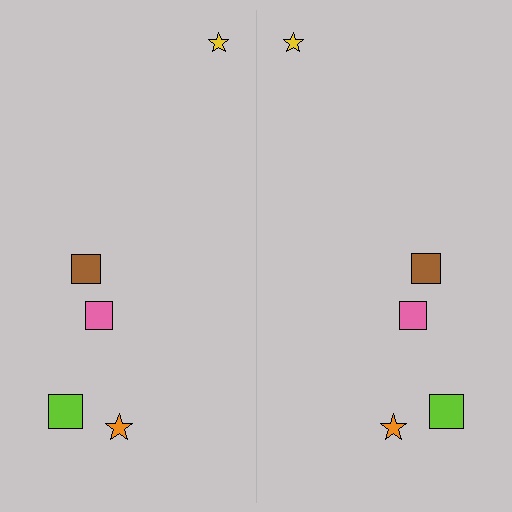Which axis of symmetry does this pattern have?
The pattern has a vertical axis of symmetry running through the center of the image.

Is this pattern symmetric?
Yes, this pattern has bilateral (reflection) symmetry.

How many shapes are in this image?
There are 10 shapes in this image.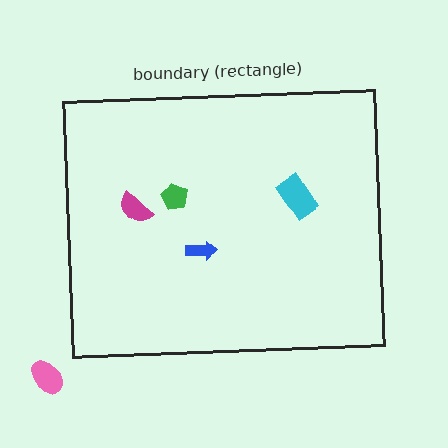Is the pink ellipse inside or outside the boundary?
Outside.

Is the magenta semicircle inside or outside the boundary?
Inside.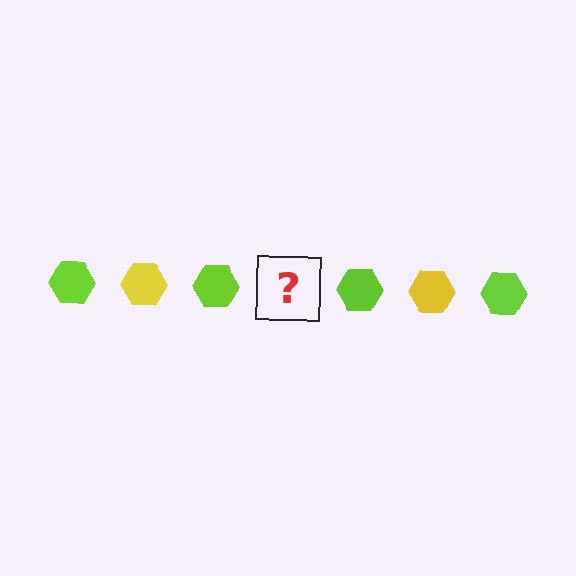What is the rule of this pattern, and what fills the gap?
The rule is that the pattern cycles through lime, yellow hexagons. The gap should be filled with a yellow hexagon.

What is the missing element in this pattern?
The missing element is a yellow hexagon.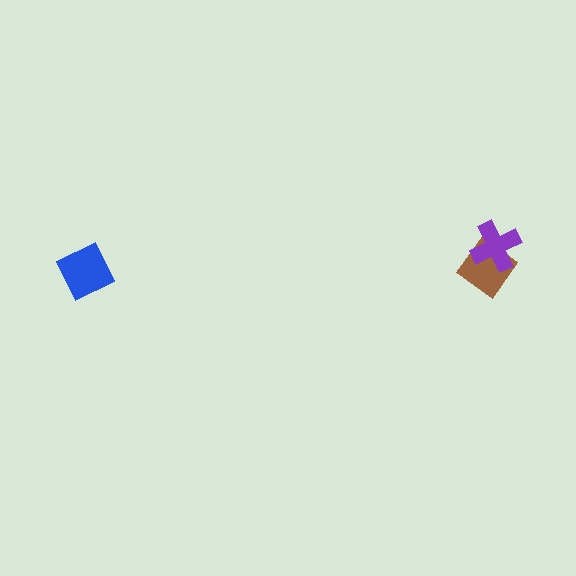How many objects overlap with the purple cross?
1 object overlaps with the purple cross.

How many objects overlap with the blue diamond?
0 objects overlap with the blue diamond.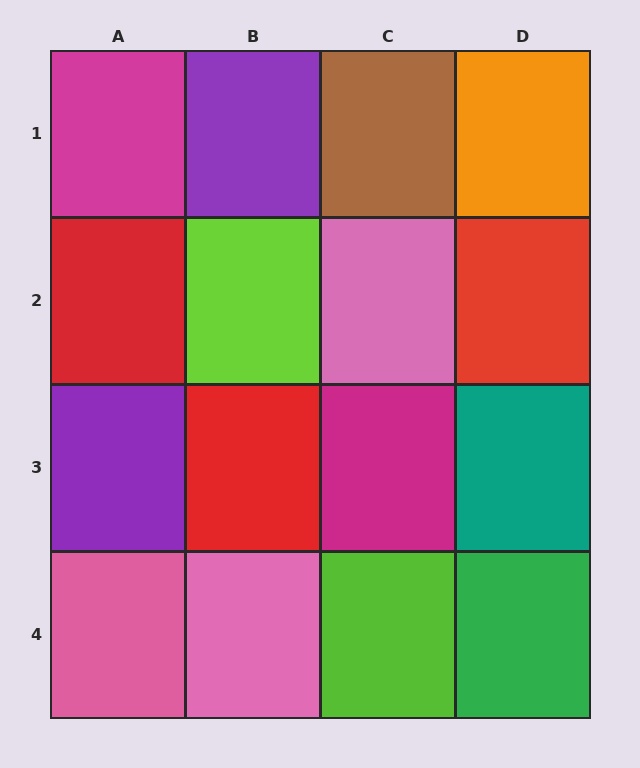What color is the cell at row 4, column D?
Green.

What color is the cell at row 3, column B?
Red.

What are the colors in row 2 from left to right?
Red, lime, pink, red.